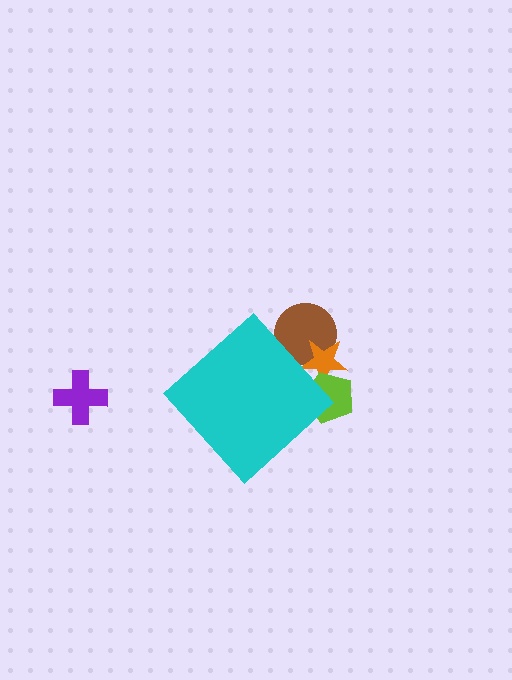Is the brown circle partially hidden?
Yes, the brown circle is partially hidden behind the cyan diamond.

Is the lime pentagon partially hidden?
Yes, the lime pentagon is partially hidden behind the cyan diamond.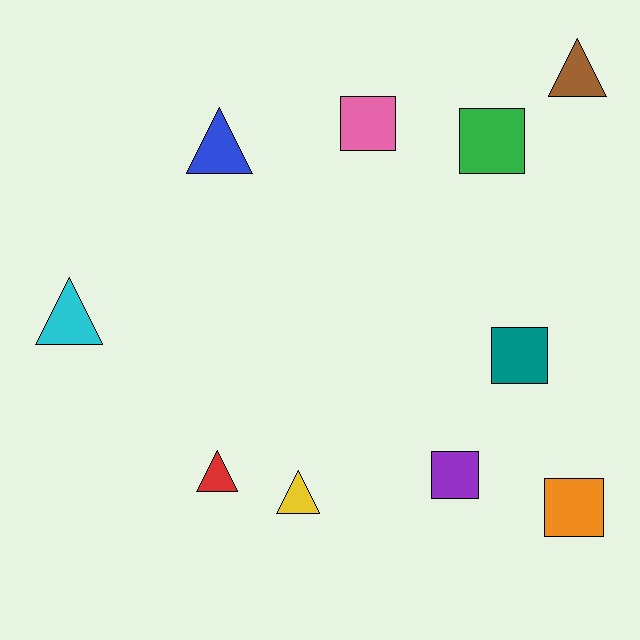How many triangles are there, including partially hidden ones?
There are 5 triangles.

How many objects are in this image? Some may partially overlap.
There are 10 objects.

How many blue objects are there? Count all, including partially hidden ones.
There is 1 blue object.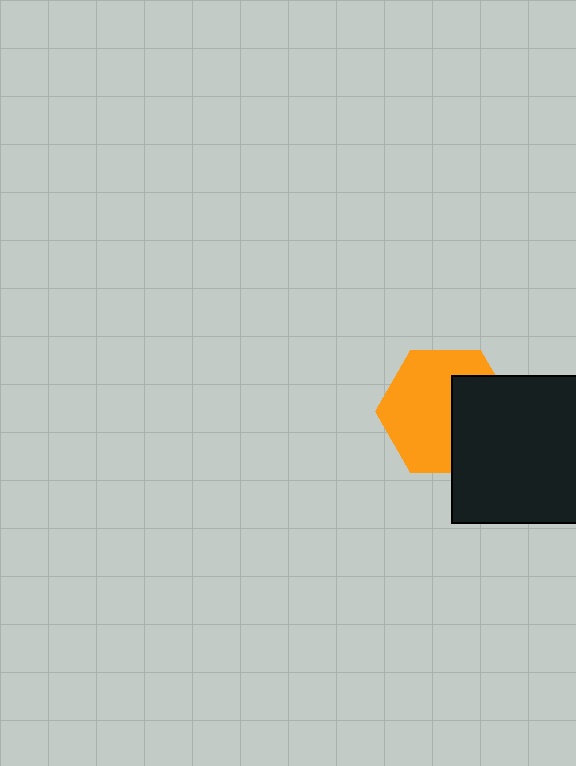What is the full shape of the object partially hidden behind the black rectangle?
The partially hidden object is an orange hexagon.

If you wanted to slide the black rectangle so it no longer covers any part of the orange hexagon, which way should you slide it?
Slide it right — that is the most direct way to separate the two shapes.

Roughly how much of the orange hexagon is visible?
About half of it is visible (roughly 63%).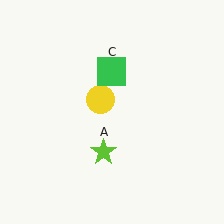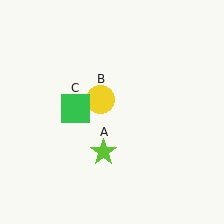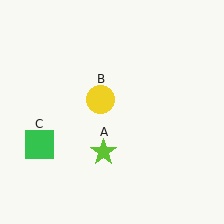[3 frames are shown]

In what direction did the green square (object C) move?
The green square (object C) moved down and to the left.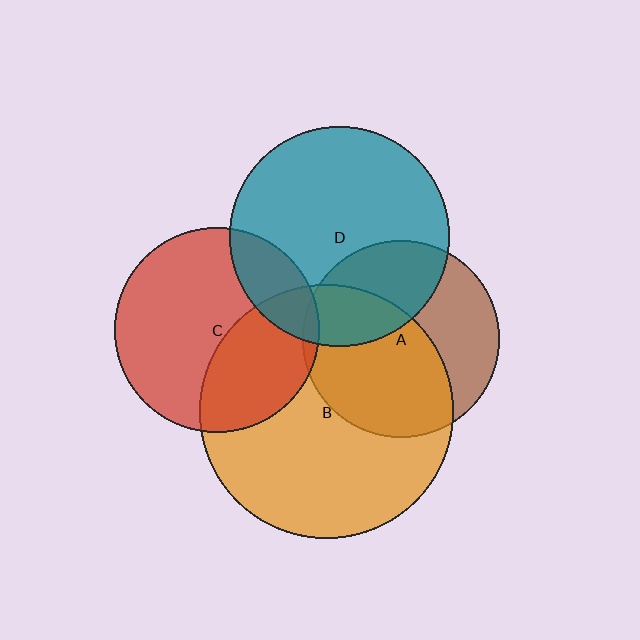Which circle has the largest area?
Circle B (orange).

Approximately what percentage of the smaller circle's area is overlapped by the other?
Approximately 55%.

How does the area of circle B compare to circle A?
Approximately 1.7 times.